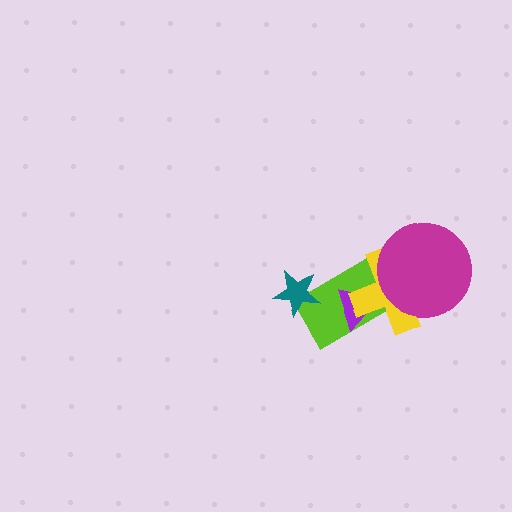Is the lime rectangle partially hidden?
Yes, it is partially covered by another shape.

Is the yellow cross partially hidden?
Yes, it is partially covered by another shape.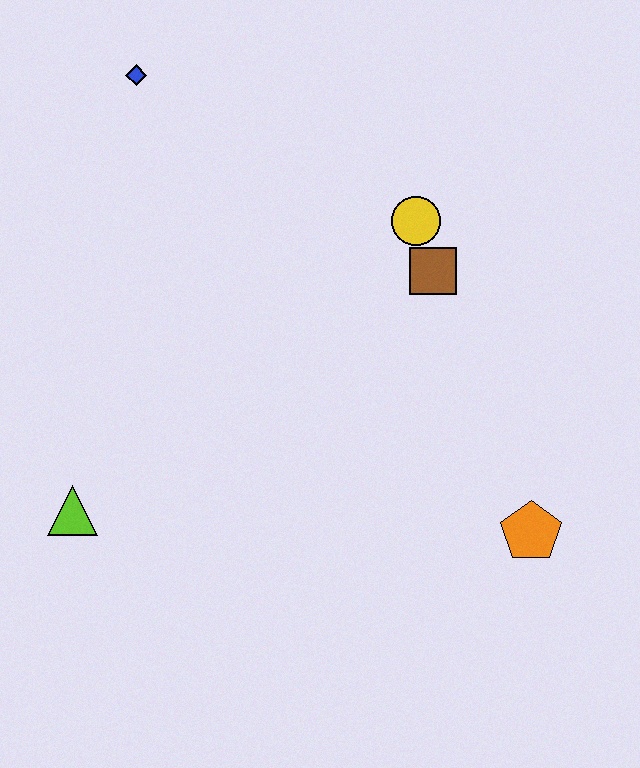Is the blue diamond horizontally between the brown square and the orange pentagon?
No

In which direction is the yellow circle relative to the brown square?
The yellow circle is above the brown square.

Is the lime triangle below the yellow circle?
Yes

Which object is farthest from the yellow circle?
The lime triangle is farthest from the yellow circle.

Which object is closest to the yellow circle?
The brown square is closest to the yellow circle.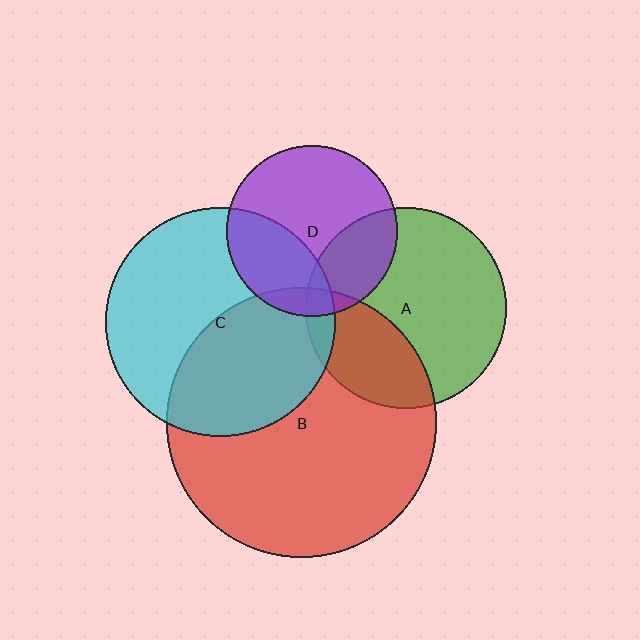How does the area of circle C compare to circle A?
Approximately 1.3 times.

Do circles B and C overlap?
Yes.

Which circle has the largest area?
Circle B (red).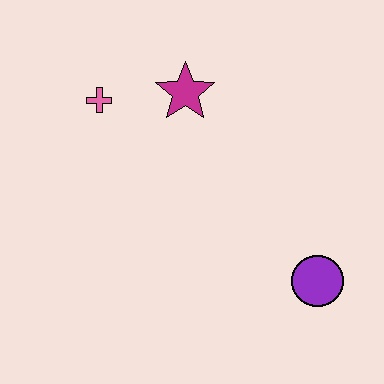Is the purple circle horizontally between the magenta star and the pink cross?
No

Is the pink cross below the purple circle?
No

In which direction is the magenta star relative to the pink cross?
The magenta star is to the right of the pink cross.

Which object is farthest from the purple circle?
The pink cross is farthest from the purple circle.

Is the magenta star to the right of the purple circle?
No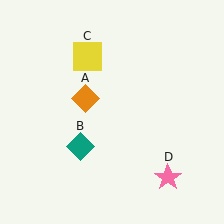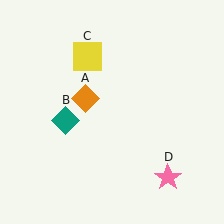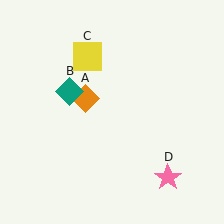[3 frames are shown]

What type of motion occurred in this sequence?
The teal diamond (object B) rotated clockwise around the center of the scene.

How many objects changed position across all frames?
1 object changed position: teal diamond (object B).